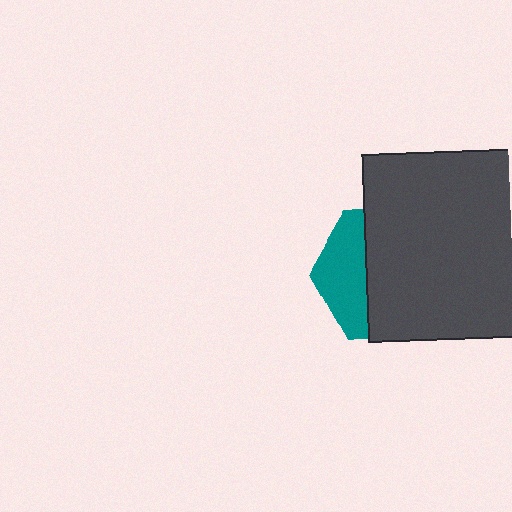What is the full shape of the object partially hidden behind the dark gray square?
The partially hidden object is a teal hexagon.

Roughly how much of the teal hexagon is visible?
A small part of it is visible (roughly 35%).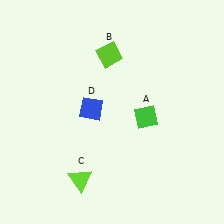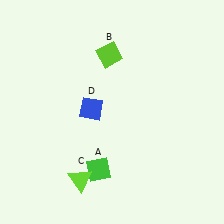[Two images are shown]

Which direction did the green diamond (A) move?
The green diamond (A) moved down.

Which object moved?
The green diamond (A) moved down.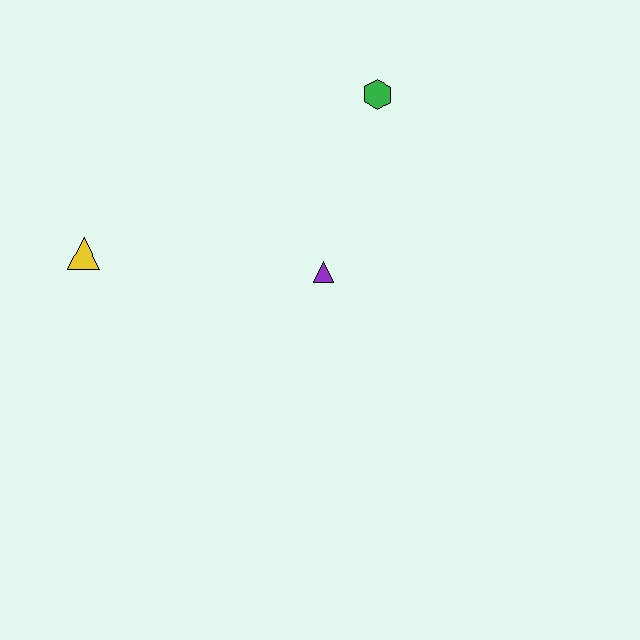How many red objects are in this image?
There are no red objects.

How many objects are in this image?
There are 3 objects.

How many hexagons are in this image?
There is 1 hexagon.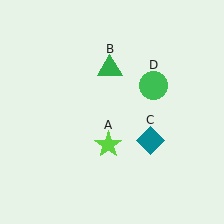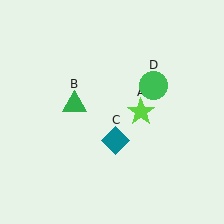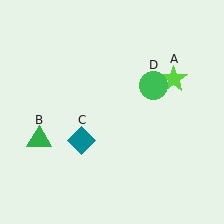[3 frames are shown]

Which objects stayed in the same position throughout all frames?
Green circle (object D) remained stationary.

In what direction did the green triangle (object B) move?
The green triangle (object B) moved down and to the left.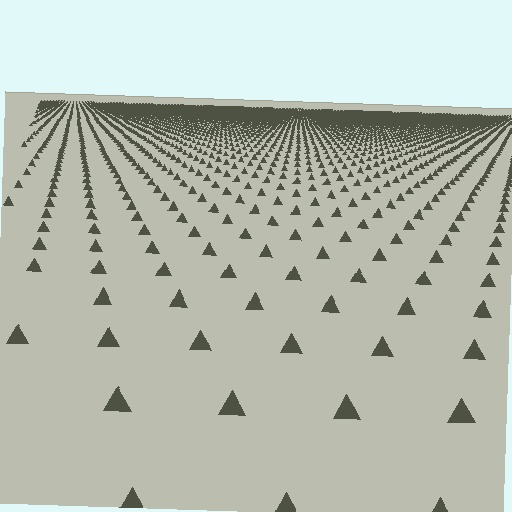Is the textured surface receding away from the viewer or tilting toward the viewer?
The surface is receding away from the viewer. Texture elements get smaller and denser toward the top.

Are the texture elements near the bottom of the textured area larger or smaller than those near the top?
Larger. Near the bottom, elements are closer to the viewer and appear at a bigger on-screen size.